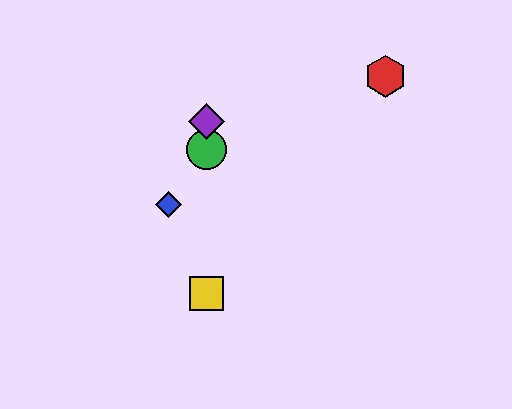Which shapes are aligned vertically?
The green circle, the yellow square, the purple diamond are aligned vertically.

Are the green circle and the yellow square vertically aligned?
Yes, both are at x≈207.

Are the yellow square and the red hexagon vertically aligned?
No, the yellow square is at x≈207 and the red hexagon is at x≈386.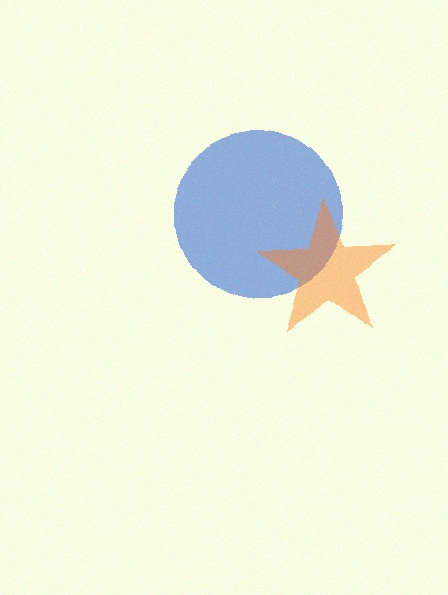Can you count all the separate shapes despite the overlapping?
Yes, there are 2 separate shapes.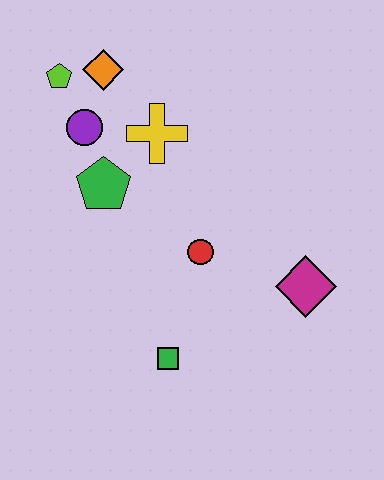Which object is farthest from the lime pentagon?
The magenta diamond is farthest from the lime pentagon.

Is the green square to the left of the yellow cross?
No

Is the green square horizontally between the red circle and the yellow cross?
Yes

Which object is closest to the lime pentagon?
The orange diamond is closest to the lime pentagon.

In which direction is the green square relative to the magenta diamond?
The green square is to the left of the magenta diamond.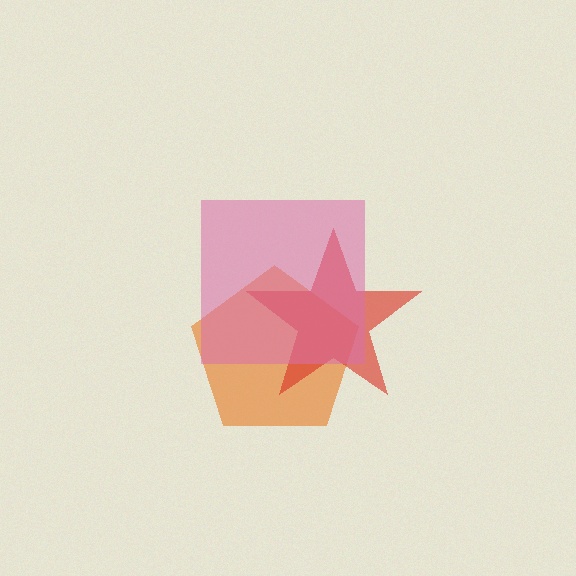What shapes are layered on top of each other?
The layered shapes are: an orange pentagon, a red star, a pink square.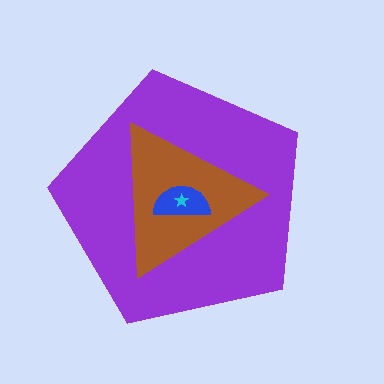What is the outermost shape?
The purple pentagon.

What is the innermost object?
The cyan star.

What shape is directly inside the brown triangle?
The blue semicircle.